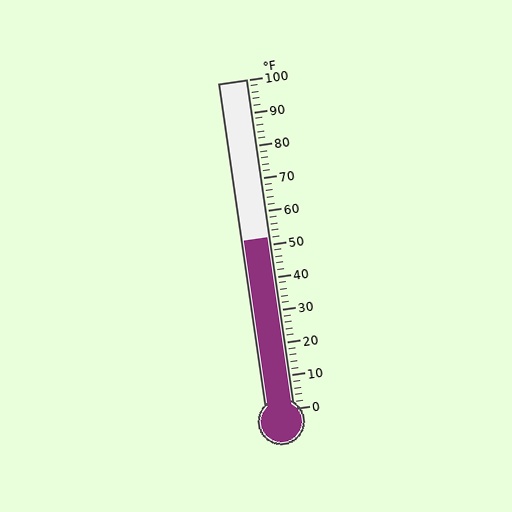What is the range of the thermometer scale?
The thermometer scale ranges from 0°F to 100°F.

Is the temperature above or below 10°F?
The temperature is above 10°F.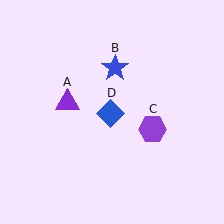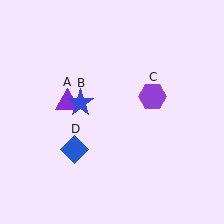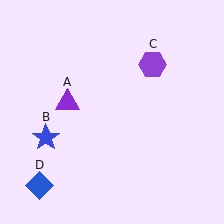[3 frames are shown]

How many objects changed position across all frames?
3 objects changed position: blue star (object B), purple hexagon (object C), blue diamond (object D).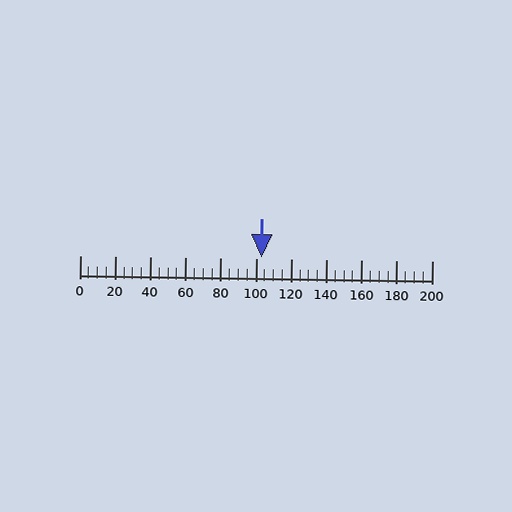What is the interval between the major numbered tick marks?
The major tick marks are spaced 20 units apart.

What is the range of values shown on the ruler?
The ruler shows values from 0 to 200.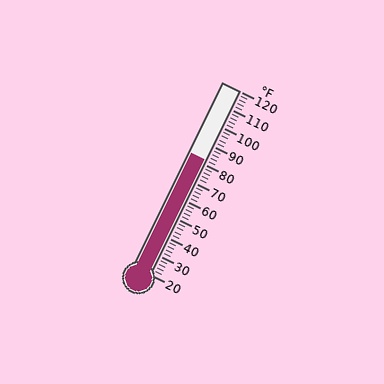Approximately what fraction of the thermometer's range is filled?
The thermometer is filled to approximately 60% of its range.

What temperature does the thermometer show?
The thermometer shows approximately 82°F.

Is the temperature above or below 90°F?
The temperature is below 90°F.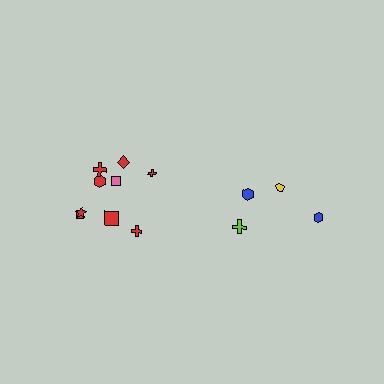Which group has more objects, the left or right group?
The left group.